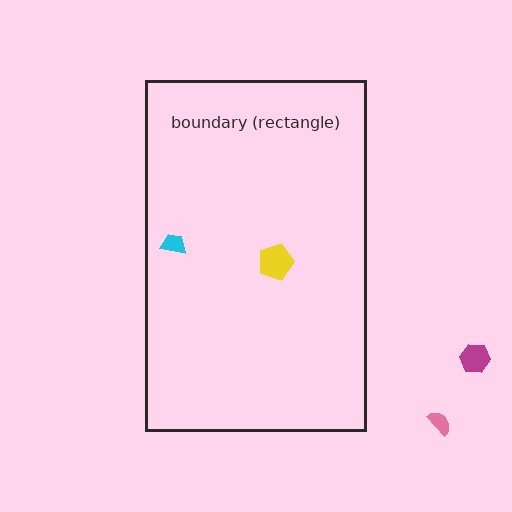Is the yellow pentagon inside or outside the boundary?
Inside.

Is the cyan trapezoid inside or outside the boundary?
Inside.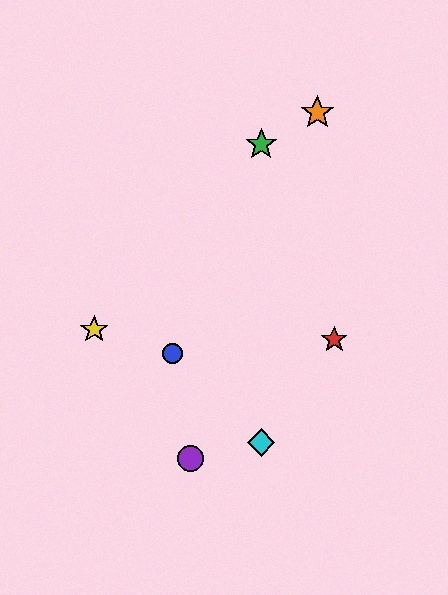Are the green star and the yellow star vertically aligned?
No, the green star is at x≈261 and the yellow star is at x≈94.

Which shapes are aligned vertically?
The green star, the cyan diamond are aligned vertically.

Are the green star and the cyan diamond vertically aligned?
Yes, both are at x≈261.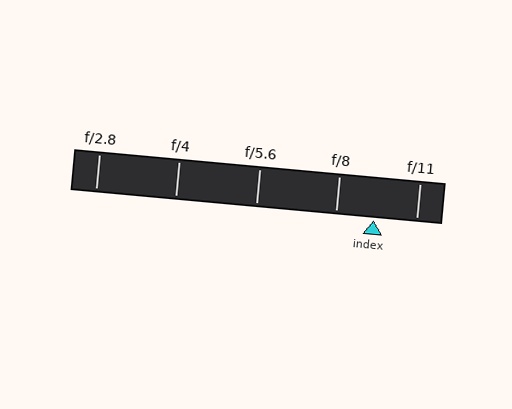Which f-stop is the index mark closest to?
The index mark is closest to f/8.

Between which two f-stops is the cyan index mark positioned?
The index mark is between f/8 and f/11.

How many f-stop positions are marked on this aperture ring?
There are 5 f-stop positions marked.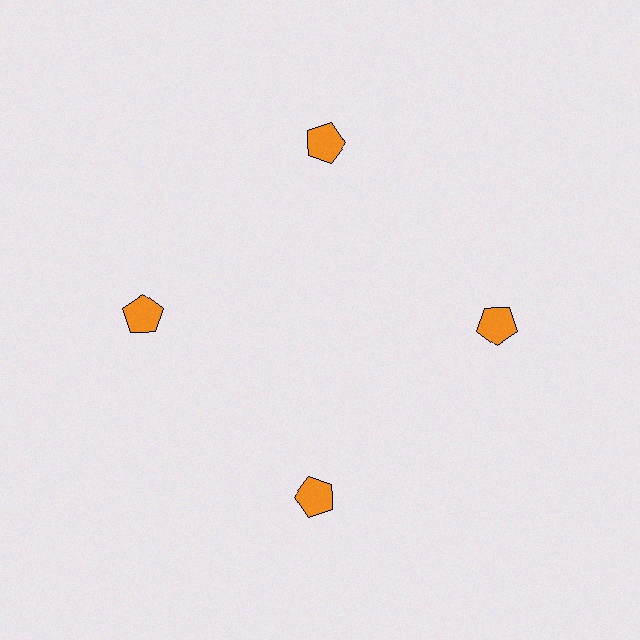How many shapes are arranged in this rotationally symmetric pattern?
There are 4 shapes, arranged in 4 groups of 1.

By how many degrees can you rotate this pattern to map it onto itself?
The pattern maps onto itself every 90 degrees of rotation.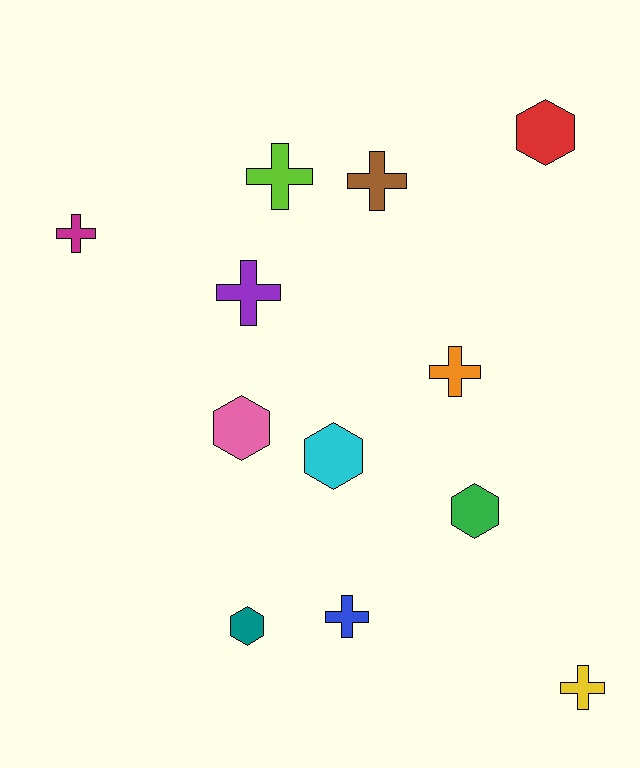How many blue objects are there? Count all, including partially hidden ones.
There is 1 blue object.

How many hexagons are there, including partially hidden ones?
There are 5 hexagons.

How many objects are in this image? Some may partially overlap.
There are 12 objects.